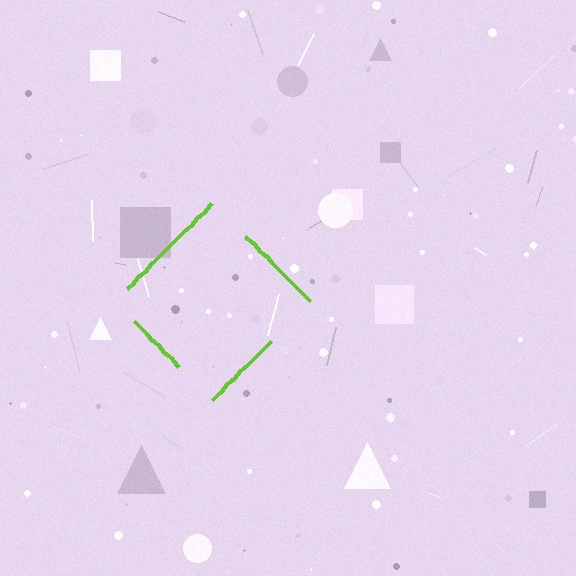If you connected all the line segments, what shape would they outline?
They would outline a diamond.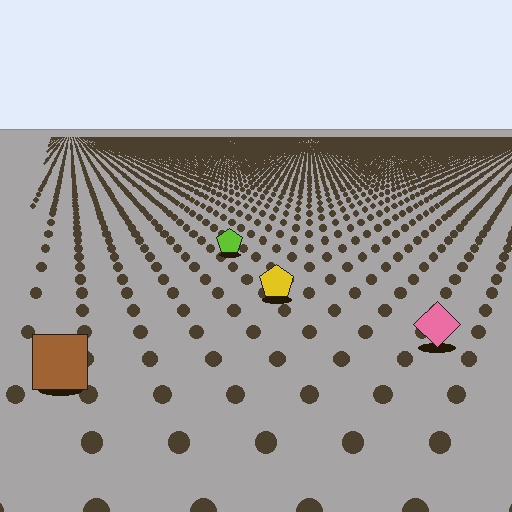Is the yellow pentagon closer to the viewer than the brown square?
No. The brown square is closer — you can tell from the texture gradient: the ground texture is coarser near it.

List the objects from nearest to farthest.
From nearest to farthest: the brown square, the pink diamond, the yellow pentagon, the lime pentagon.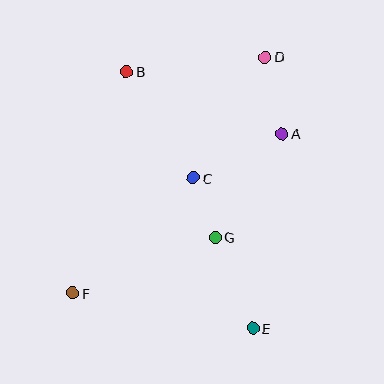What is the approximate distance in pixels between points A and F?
The distance between A and F is approximately 263 pixels.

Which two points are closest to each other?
Points C and G are closest to each other.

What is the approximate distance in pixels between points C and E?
The distance between C and E is approximately 162 pixels.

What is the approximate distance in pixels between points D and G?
The distance between D and G is approximately 187 pixels.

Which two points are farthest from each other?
Points D and F are farthest from each other.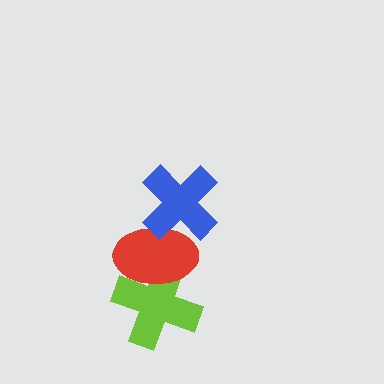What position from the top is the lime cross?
The lime cross is 3rd from the top.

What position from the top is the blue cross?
The blue cross is 1st from the top.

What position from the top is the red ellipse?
The red ellipse is 2nd from the top.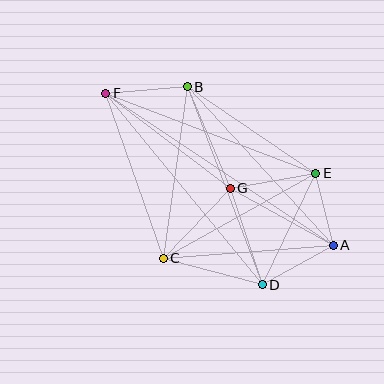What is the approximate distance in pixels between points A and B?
The distance between A and B is approximately 216 pixels.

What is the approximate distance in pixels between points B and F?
The distance between B and F is approximately 82 pixels.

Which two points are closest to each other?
Points A and E are closest to each other.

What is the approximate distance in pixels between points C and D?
The distance between C and D is approximately 102 pixels.